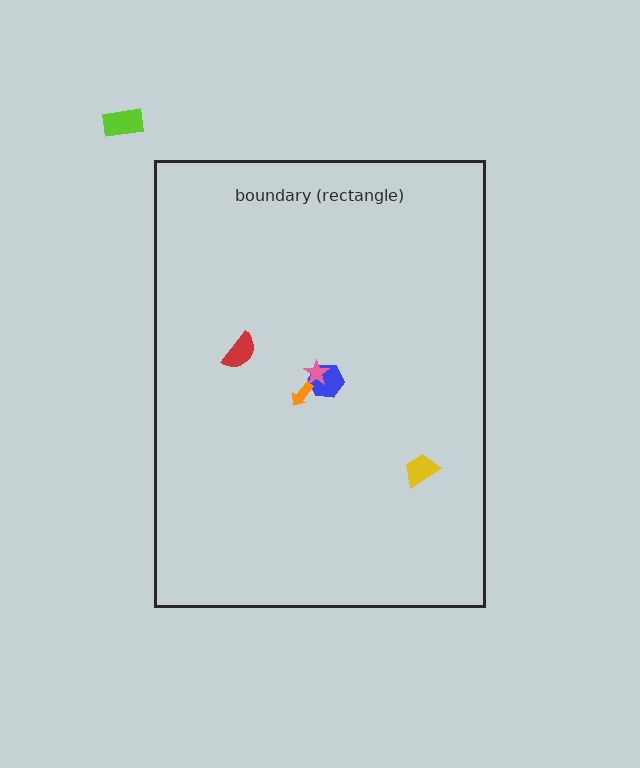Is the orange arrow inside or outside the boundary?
Inside.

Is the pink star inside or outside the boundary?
Inside.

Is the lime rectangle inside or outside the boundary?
Outside.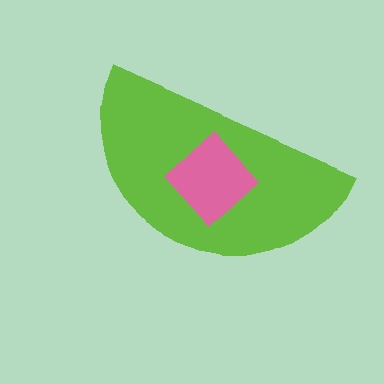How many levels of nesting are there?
2.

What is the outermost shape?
The lime semicircle.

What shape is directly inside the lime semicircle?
The pink diamond.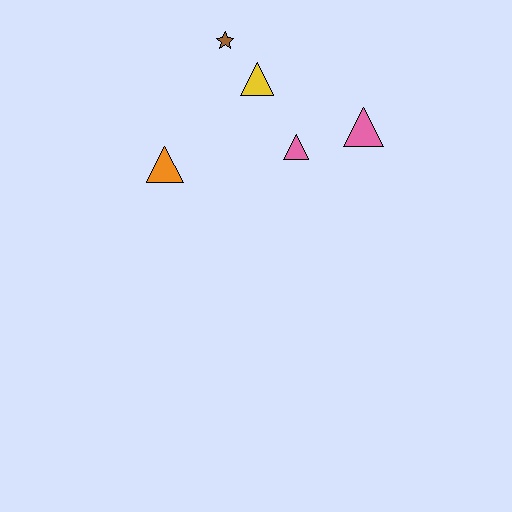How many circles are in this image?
There are no circles.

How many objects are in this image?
There are 5 objects.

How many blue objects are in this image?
There are no blue objects.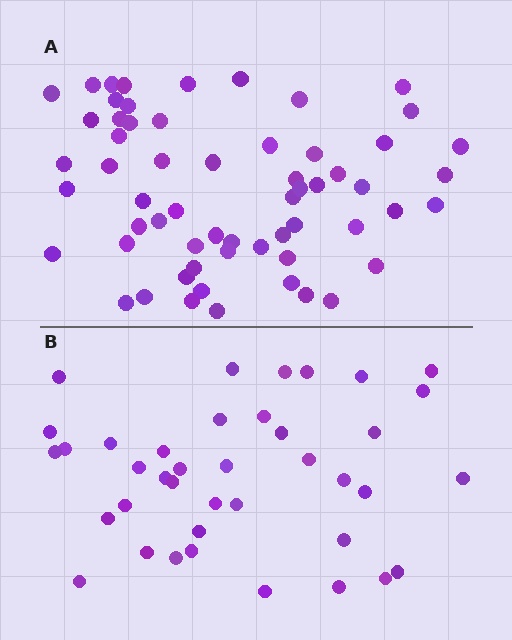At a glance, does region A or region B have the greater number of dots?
Region A (the top region) has more dots.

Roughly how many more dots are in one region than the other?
Region A has approximately 20 more dots than region B.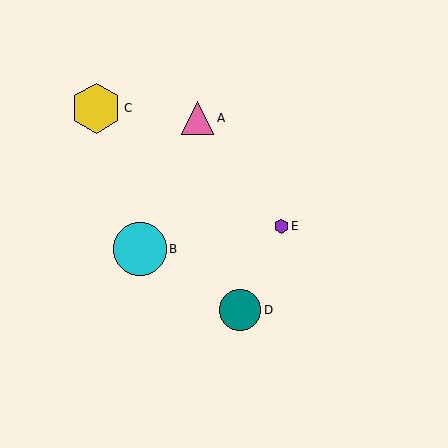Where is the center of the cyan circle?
The center of the cyan circle is at (140, 249).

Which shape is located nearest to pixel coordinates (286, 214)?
The purple hexagon (labeled E) at (282, 226) is nearest to that location.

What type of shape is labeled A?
Shape A is a pink triangle.